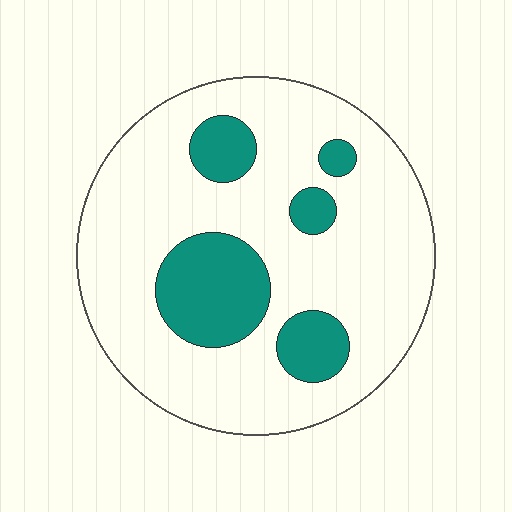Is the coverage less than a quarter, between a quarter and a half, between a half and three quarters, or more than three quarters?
Less than a quarter.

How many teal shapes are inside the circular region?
5.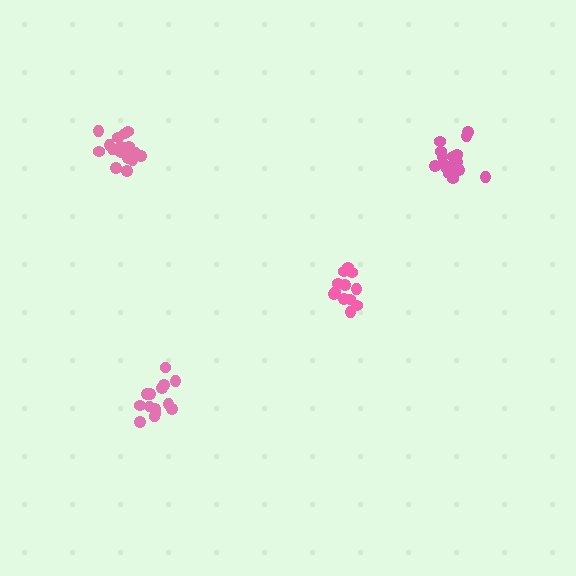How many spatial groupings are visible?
There are 4 spatial groupings.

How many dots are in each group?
Group 1: 18 dots, Group 2: 18 dots, Group 3: 14 dots, Group 4: 12 dots (62 total).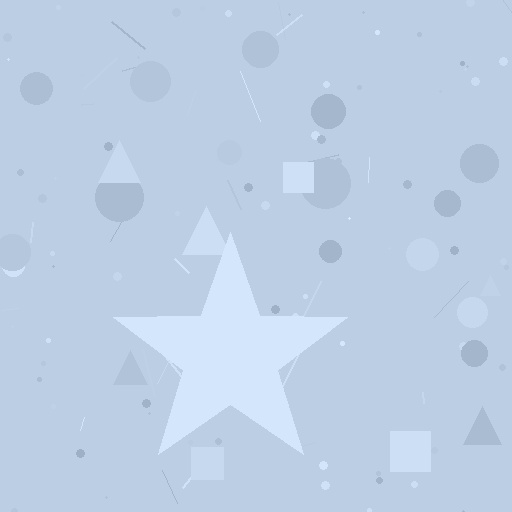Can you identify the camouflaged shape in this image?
The camouflaged shape is a star.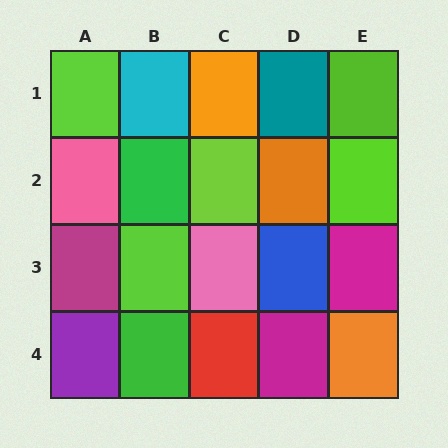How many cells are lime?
5 cells are lime.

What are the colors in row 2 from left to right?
Pink, green, lime, orange, lime.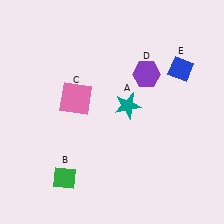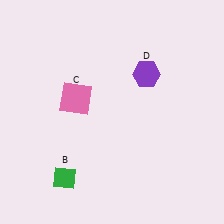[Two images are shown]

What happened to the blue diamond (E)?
The blue diamond (E) was removed in Image 2. It was in the top-right area of Image 1.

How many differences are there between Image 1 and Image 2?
There are 2 differences between the two images.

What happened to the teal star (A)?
The teal star (A) was removed in Image 2. It was in the top-right area of Image 1.